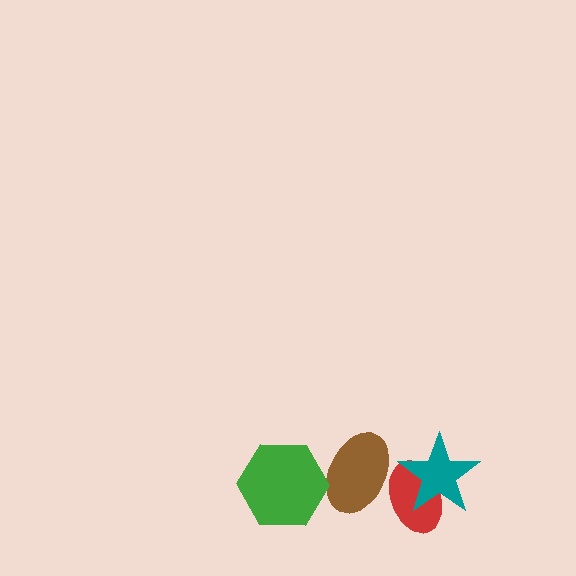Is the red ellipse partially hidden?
Yes, it is partially covered by another shape.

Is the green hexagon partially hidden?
No, no other shape covers it.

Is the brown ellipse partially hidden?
Yes, it is partially covered by another shape.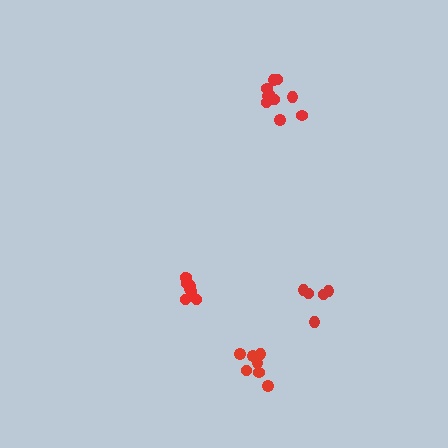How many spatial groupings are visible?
There are 4 spatial groupings.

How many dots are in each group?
Group 1: 7 dots, Group 2: 10 dots, Group 3: 9 dots, Group 4: 5 dots (31 total).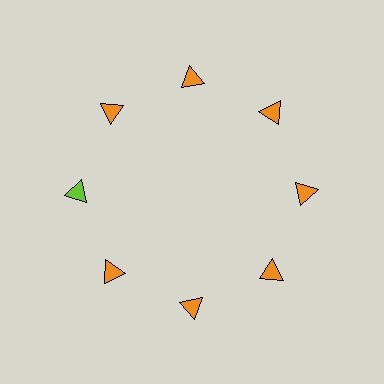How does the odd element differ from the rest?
It has a different color: lime instead of orange.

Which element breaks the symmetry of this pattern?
The lime triangle at roughly the 9 o'clock position breaks the symmetry. All other shapes are orange triangles.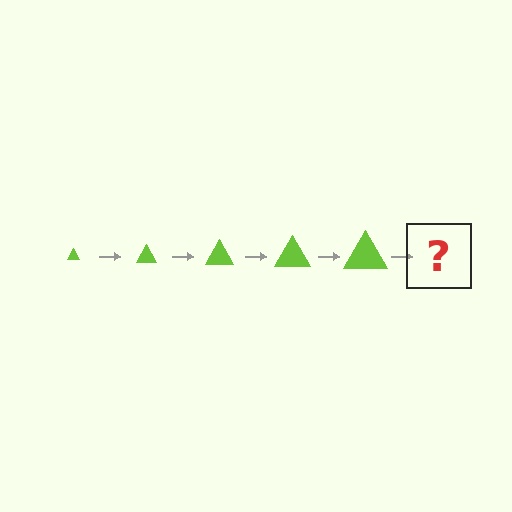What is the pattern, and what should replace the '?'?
The pattern is that the triangle gets progressively larger each step. The '?' should be a lime triangle, larger than the previous one.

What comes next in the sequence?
The next element should be a lime triangle, larger than the previous one.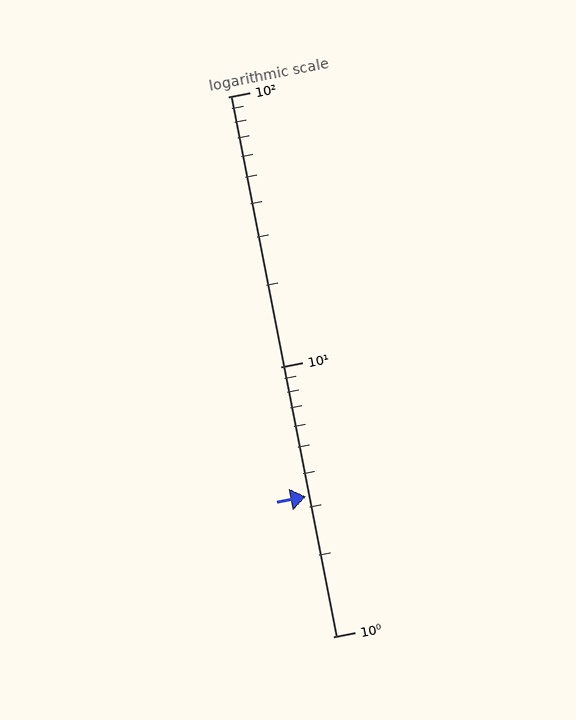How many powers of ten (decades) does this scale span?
The scale spans 2 decades, from 1 to 100.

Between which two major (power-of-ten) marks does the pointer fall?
The pointer is between 1 and 10.